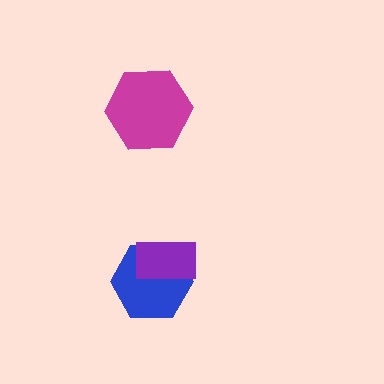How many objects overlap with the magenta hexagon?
0 objects overlap with the magenta hexagon.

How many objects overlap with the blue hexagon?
1 object overlaps with the blue hexagon.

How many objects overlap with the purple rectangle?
1 object overlaps with the purple rectangle.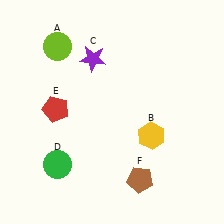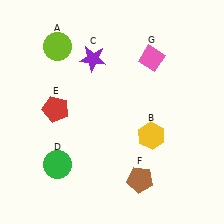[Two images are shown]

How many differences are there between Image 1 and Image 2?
There is 1 difference between the two images.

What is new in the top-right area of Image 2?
A pink diamond (G) was added in the top-right area of Image 2.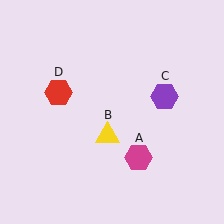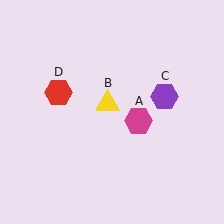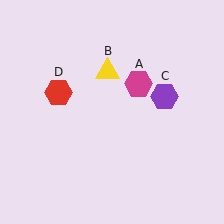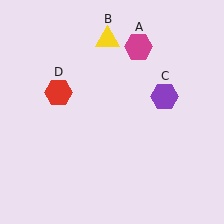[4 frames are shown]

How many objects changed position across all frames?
2 objects changed position: magenta hexagon (object A), yellow triangle (object B).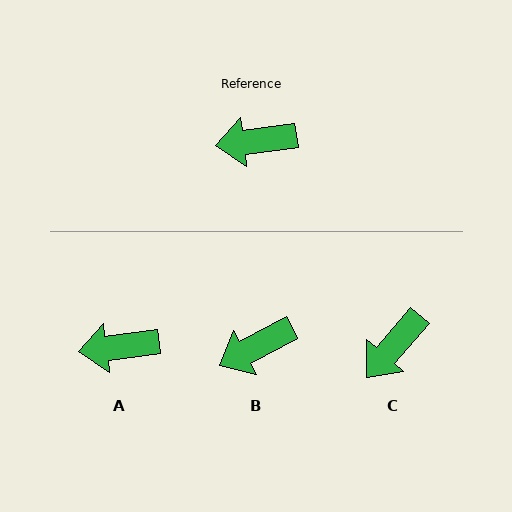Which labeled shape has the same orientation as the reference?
A.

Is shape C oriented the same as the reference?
No, it is off by about 42 degrees.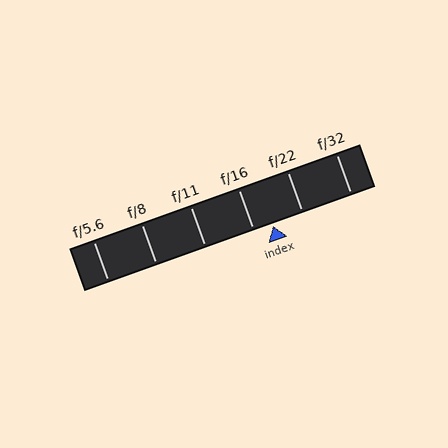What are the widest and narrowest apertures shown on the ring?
The widest aperture shown is f/5.6 and the narrowest is f/32.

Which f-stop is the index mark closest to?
The index mark is closest to f/16.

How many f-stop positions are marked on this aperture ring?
There are 6 f-stop positions marked.